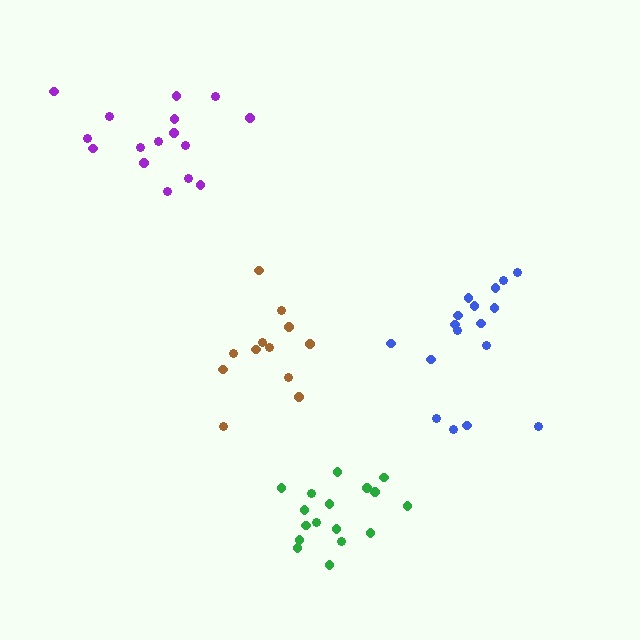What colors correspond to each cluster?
The clusters are colored: purple, blue, brown, green.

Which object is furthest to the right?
The blue cluster is rightmost.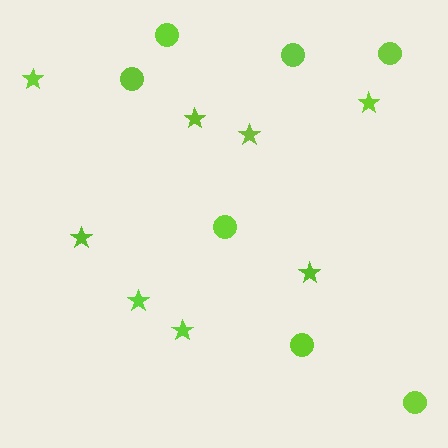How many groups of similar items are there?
There are 2 groups: one group of circles (7) and one group of stars (8).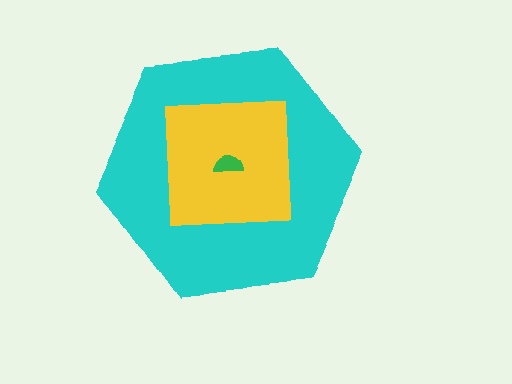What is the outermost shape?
The cyan hexagon.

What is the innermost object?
The green semicircle.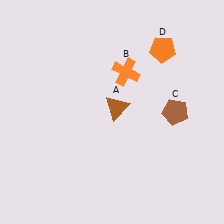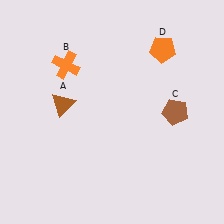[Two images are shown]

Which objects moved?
The objects that moved are: the brown triangle (A), the orange cross (B).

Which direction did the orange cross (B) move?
The orange cross (B) moved left.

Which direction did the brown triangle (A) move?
The brown triangle (A) moved left.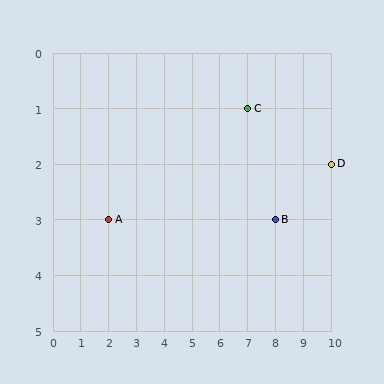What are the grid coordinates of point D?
Point D is at grid coordinates (10, 2).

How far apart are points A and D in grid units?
Points A and D are 8 columns and 1 row apart (about 8.1 grid units diagonally).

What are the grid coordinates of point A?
Point A is at grid coordinates (2, 3).